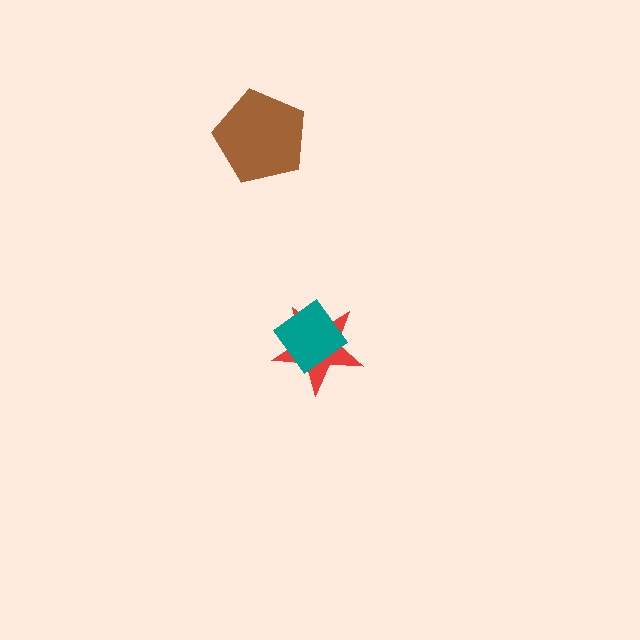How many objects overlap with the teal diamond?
1 object overlaps with the teal diamond.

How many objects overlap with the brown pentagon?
0 objects overlap with the brown pentagon.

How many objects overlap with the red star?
1 object overlaps with the red star.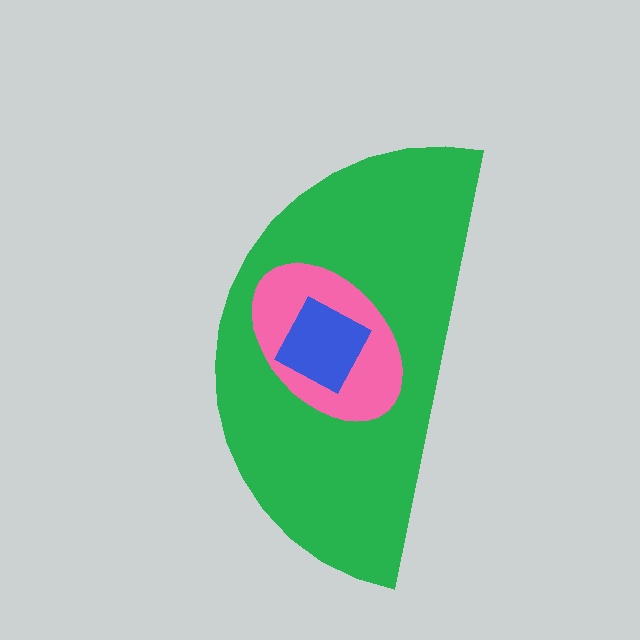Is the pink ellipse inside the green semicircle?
Yes.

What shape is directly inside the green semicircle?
The pink ellipse.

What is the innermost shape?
The blue diamond.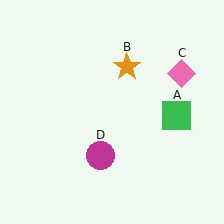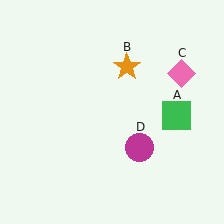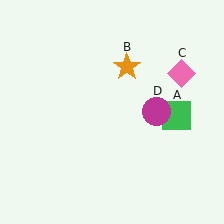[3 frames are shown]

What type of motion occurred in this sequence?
The magenta circle (object D) rotated counterclockwise around the center of the scene.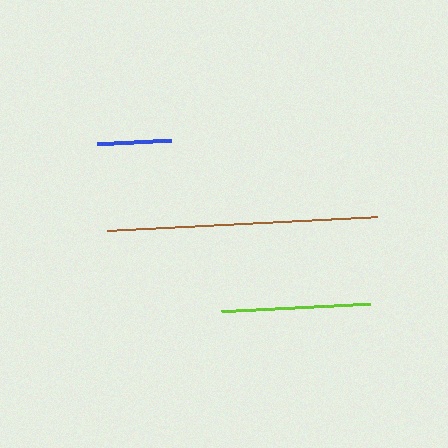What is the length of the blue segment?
The blue segment is approximately 73 pixels long.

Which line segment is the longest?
The brown line is the longest at approximately 270 pixels.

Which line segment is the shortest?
The blue line is the shortest at approximately 73 pixels.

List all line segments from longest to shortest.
From longest to shortest: brown, lime, blue.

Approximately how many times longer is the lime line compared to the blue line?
The lime line is approximately 2.0 times the length of the blue line.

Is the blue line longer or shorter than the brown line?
The brown line is longer than the blue line.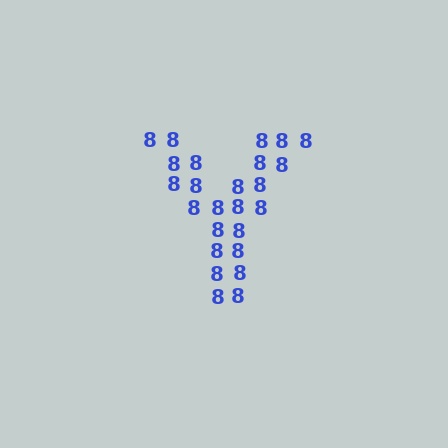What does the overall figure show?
The overall figure shows the letter Y.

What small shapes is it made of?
It is made of small digit 8's.